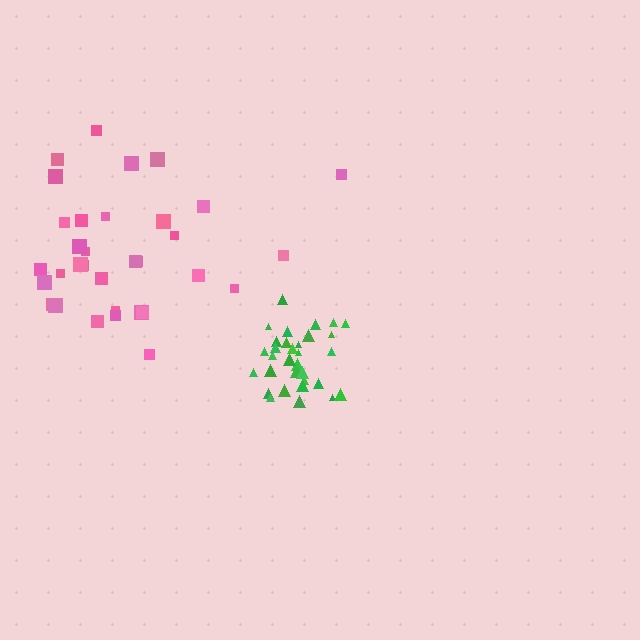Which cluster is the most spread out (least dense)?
Pink.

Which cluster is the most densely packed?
Green.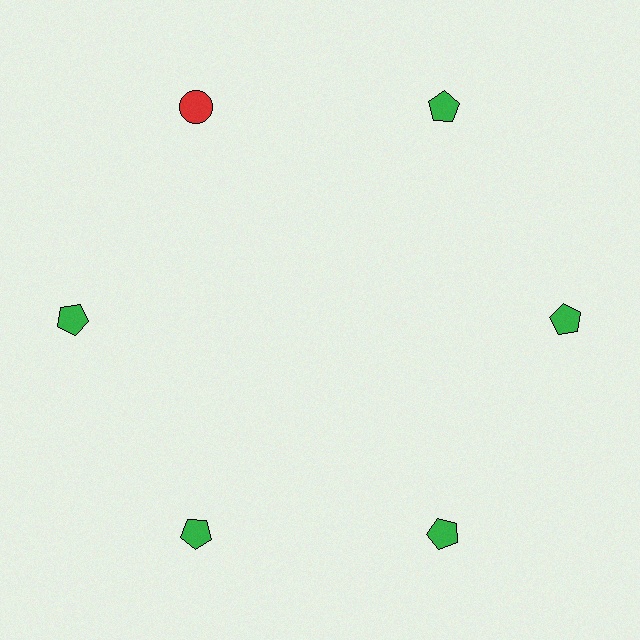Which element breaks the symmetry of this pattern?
The red circle at roughly the 11 o'clock position breaks the symmetry. All other shapes are green pentagons.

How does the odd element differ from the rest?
It differs in both color (red instead of green) and shape (circle instead of pentagon).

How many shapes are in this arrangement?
There are 6 shapes arranged in a ring pattern.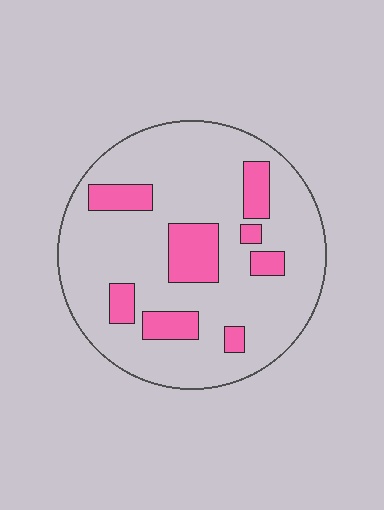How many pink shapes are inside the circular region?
8.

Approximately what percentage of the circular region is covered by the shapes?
Approximately 20%.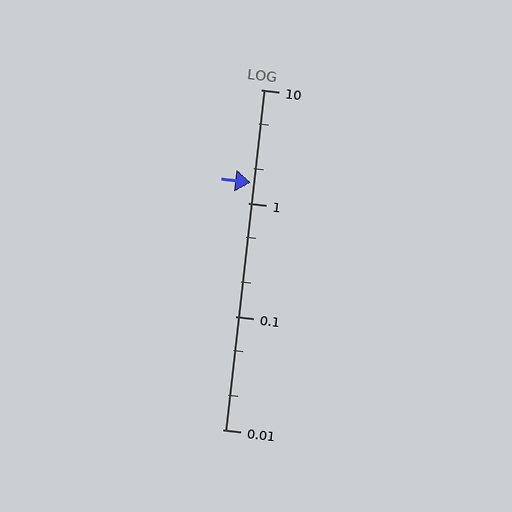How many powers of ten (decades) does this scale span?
The scale spans 3 decades, from 0.01 to 10.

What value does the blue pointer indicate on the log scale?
The pointer indicates approximately 1.5.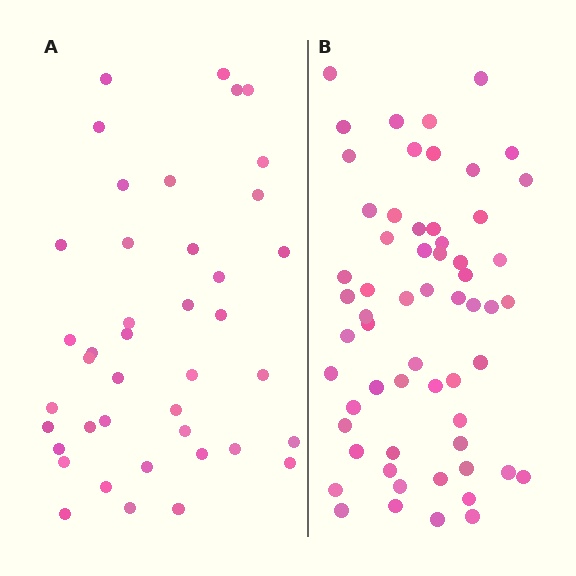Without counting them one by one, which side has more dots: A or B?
Region B (the right region) has more dots.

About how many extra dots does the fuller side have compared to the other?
Region B has approximately 20 more dots than region A.